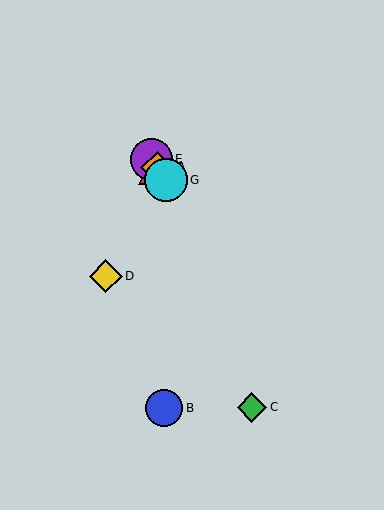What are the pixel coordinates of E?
Object E is at (151, 159).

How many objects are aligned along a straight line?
4 objects (A, E, F, G) are aligned along a straight line.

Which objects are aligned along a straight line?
Objects A, E, F, G are aligned along a straight line.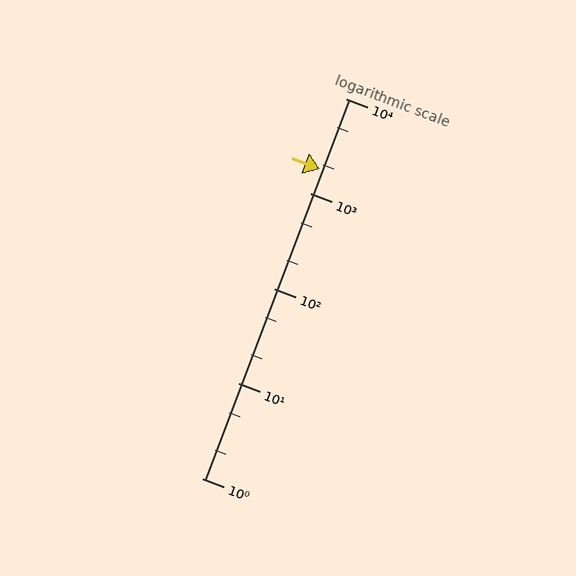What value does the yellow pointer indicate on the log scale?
The pointer indicates approximately 1800.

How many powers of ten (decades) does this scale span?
The scale spans 4 decades, from 1 to 10000.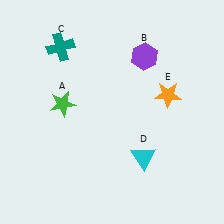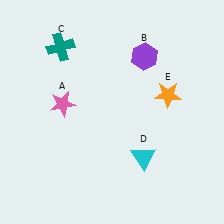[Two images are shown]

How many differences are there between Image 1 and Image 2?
There is 1 difference between the two images.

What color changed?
The star (A) changed from green in Image 1 to pink in Image 2.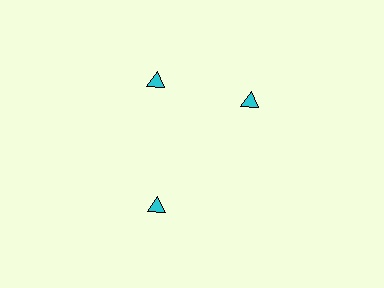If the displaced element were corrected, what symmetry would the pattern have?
It would have 3-fold rotational symmetry — the pattern would map onto itself every 120 degrees.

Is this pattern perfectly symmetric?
No. The 3 cyan triangles are arranged in a ring, but one element near the 3 o'clock position is rotated out of alignment along the ring, breaking the 3-fold rotational symmetry.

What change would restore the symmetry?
The symmetry would be restored by rotating it back into even spacing with its neighbors so that all 3 triangles sit at equal angles and equal distance from the center.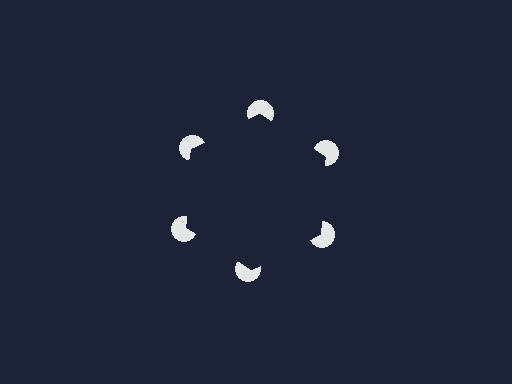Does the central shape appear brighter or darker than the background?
It typically appears slightly darker than the background, even though no actual brightness change is drawn.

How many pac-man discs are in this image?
There are 6 — one at each vertex of the illusory hexagon.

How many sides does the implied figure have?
6 sides.